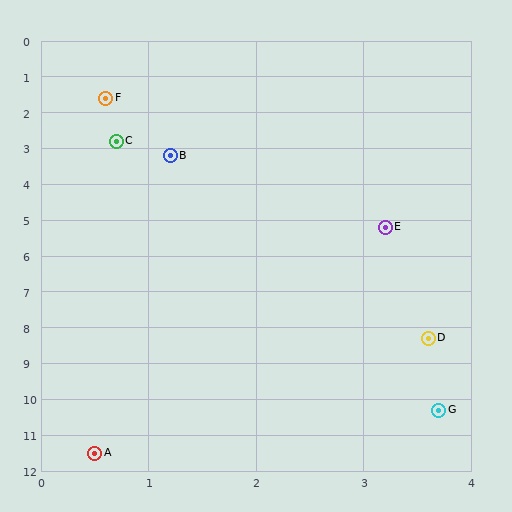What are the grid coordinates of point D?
Point D is at approximately (3.6, 8.3).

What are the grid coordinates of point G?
Point G is at approximately (3.7, 10.3).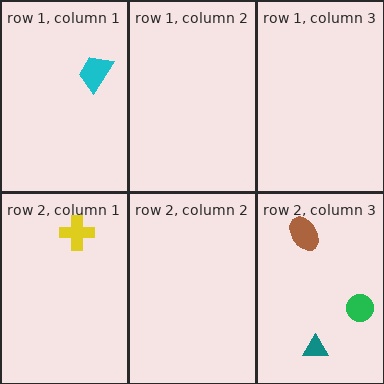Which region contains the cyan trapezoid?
The row 1, column 1 region.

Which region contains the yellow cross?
The row 2, column 1 region.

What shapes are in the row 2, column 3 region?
The teal triangle, the brown ellipse, the green circle.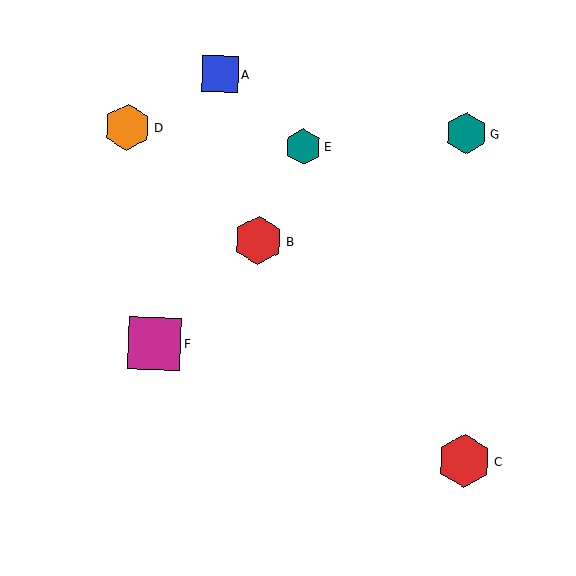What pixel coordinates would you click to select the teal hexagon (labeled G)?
Click at (466, 133) to select the teal hexagon G.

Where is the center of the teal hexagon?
The center of the teal hexagon is at (303, 147).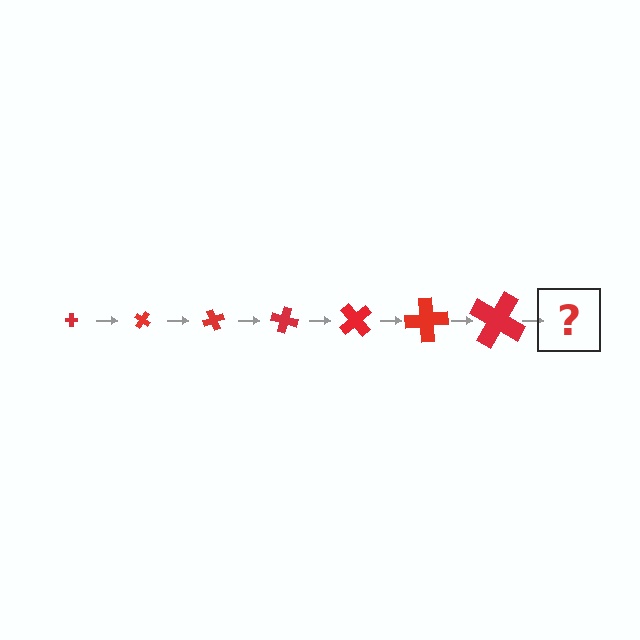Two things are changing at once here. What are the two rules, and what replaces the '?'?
The two rules are that the cross grows larger each step and it rotates 35 degrees each step. The '?' should be a cross, larger than the previous one and rotated 245 degrees from the start.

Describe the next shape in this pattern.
It should be a cross, larger than the previous one and rotated 245 degrees from the start.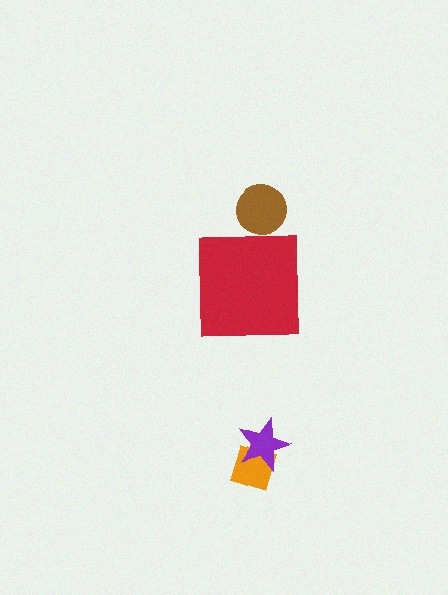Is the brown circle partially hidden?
No, no other shape covers it.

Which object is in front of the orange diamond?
The purple star is in front of the orange diamond.